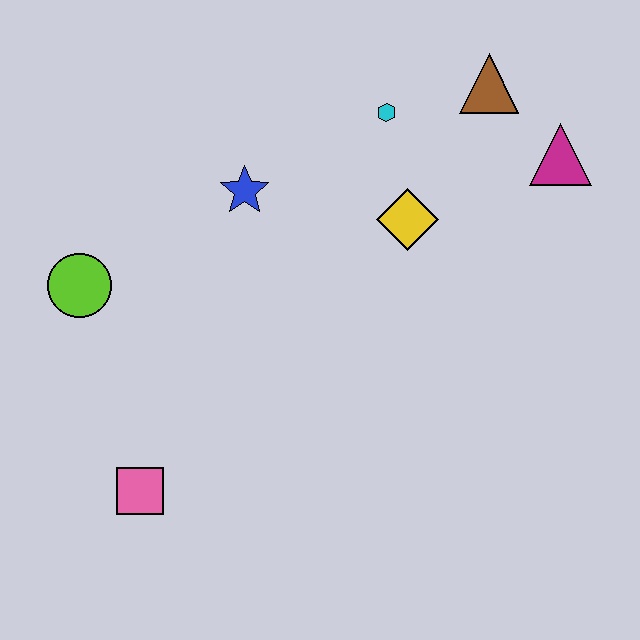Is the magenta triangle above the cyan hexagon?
No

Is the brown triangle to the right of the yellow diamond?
Yes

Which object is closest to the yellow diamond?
The cyan hexagon is closest to the yellow diamond.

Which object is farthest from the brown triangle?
The pink square is farthest from the brown triangle.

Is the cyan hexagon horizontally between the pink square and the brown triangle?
Yes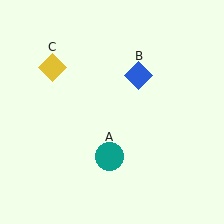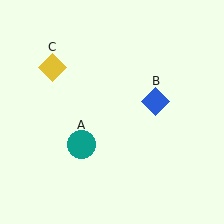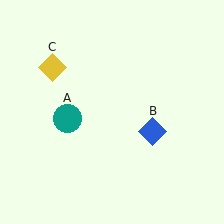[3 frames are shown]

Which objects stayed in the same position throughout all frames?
Yellow diamond (object C) remained stationary.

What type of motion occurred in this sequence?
The teal circle (object A), blue diamond (object B) rotated clockwise around the center of the scene.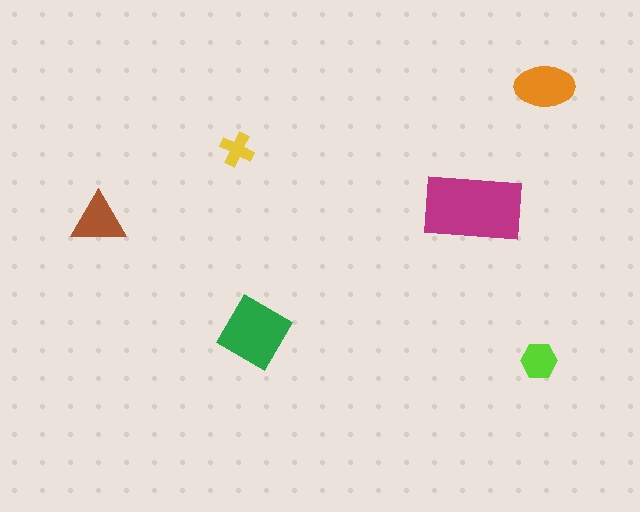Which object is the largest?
The magenta rectangle.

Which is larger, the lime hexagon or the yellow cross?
The lime hexagon.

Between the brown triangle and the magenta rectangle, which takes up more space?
The magenta rectangle.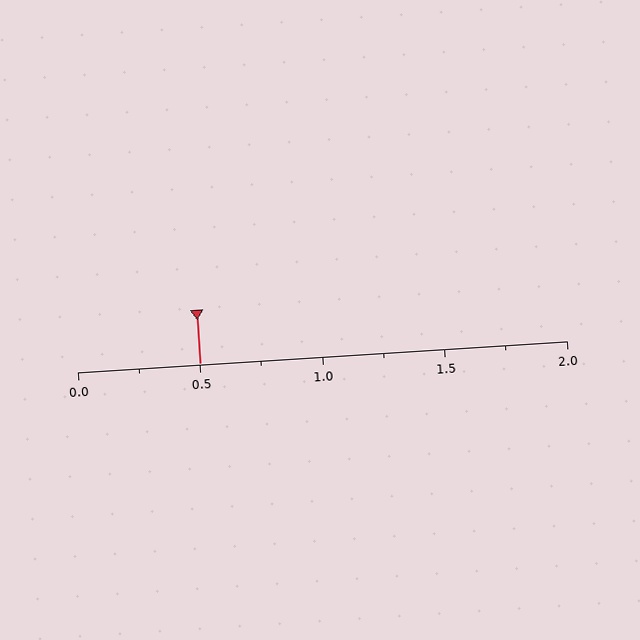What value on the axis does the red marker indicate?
The marker indicates approximately 0.5.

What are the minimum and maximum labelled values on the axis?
The axis runs from 0.0 to 2.0.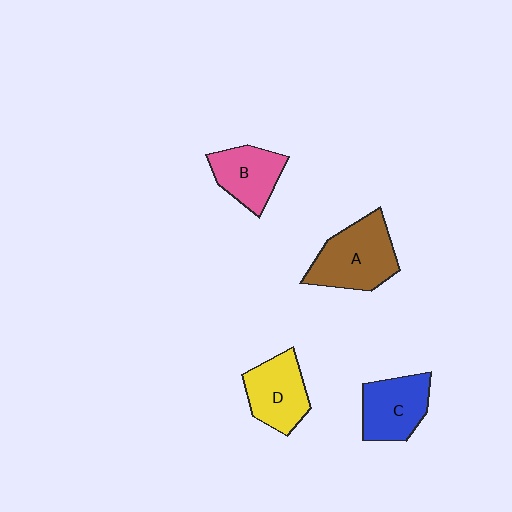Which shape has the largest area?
Shape A (brown).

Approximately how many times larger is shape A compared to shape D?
Approximately 1.3 times.